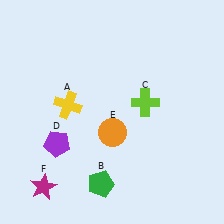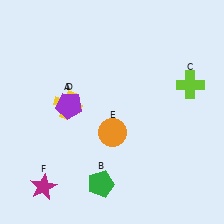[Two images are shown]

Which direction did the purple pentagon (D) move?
The purple pentagon (D) moved up.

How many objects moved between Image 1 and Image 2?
2 objects moved between the two images.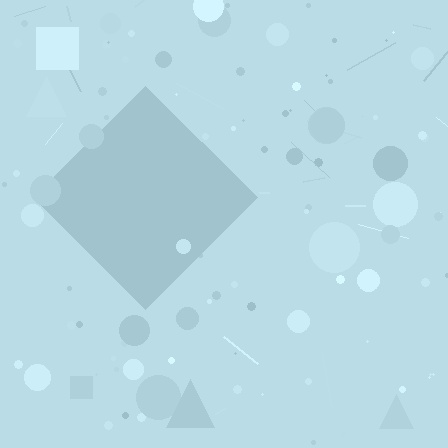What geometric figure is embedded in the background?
A diamond is embedded in the background.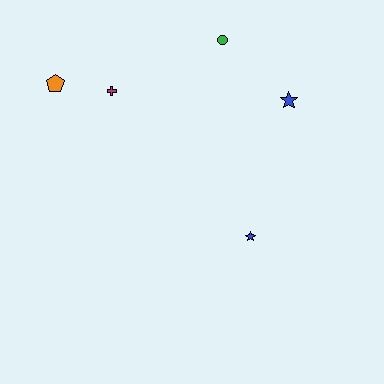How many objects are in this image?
There are 5 objects.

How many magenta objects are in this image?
There is 1 magenta object.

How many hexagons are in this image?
There are no hexagons.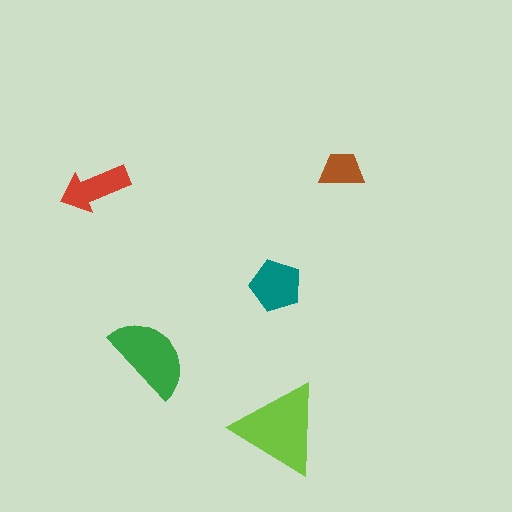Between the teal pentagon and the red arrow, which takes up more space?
The teal pentagon.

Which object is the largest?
The lime triangle.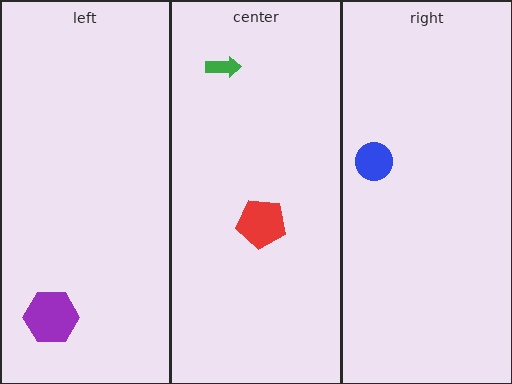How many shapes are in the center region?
2.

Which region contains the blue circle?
The right region.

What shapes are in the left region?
The purple hexagon.